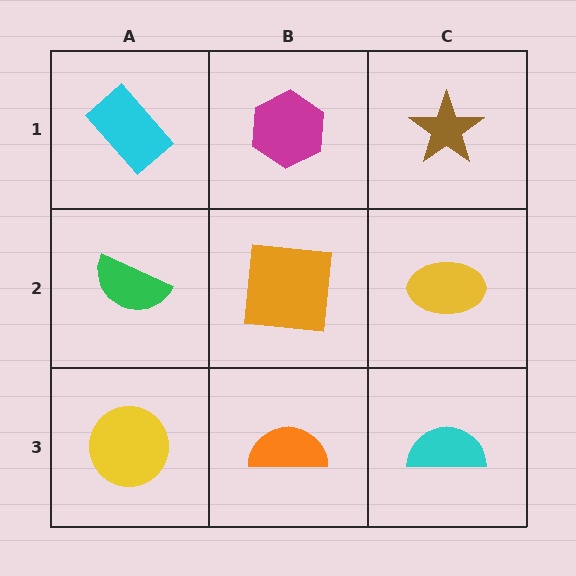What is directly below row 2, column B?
An orange semicircle.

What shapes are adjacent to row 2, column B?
A magenta hexagon (row 1, column B), an orange semicircle (row 3, column B), a green semicircle (row 2, column A), a yellow ellipse (row 2, column C).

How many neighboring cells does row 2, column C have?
3.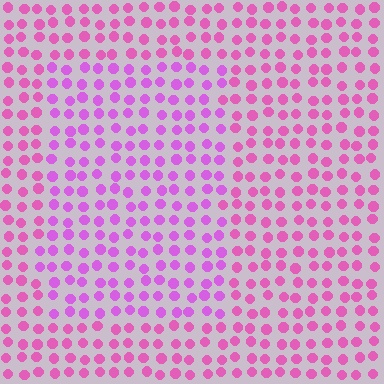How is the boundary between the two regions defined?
The boundary is defined purely by a slight shift in hue (about 25 degrees). Spacing, size, and orientation are identical on both sides.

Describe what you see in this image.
The image is filled with small pink elements in a uniform arrangement. A rectangle-shaped region is visible where the elements are tinted to a slightly different hue, forming a subtle color boundary.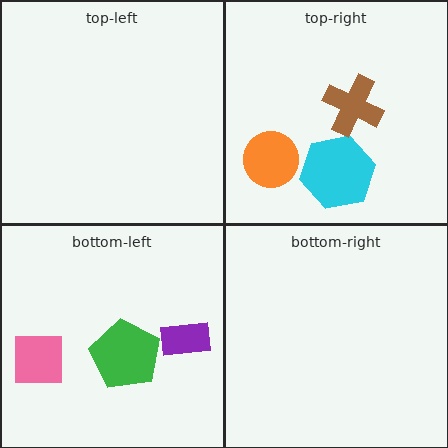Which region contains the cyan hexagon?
The top-right region.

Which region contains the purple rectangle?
The bottom-left region.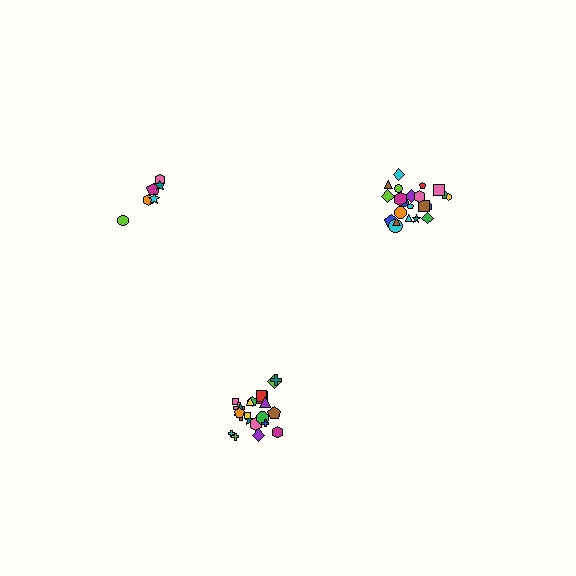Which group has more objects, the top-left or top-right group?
The top-right group.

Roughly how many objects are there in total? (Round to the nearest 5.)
Roughly 55 objects in total.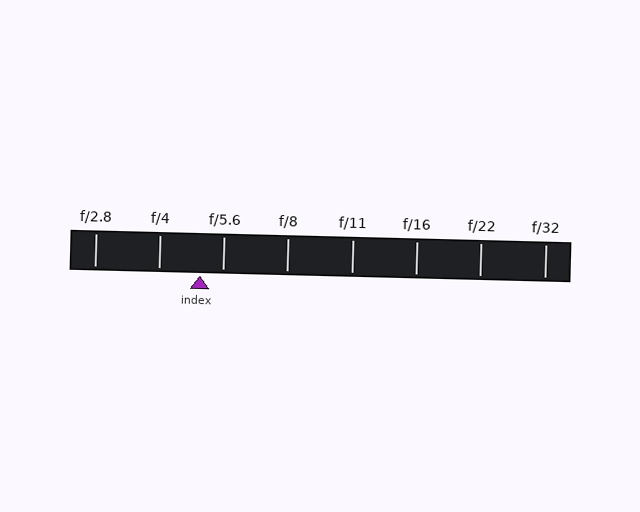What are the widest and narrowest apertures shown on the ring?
The widest aperture shown is f/2.8 and the narrowest is f/32.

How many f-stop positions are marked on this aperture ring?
There are 8 f-stop positions marked.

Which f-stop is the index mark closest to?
The index mark is closest to f/5.6.